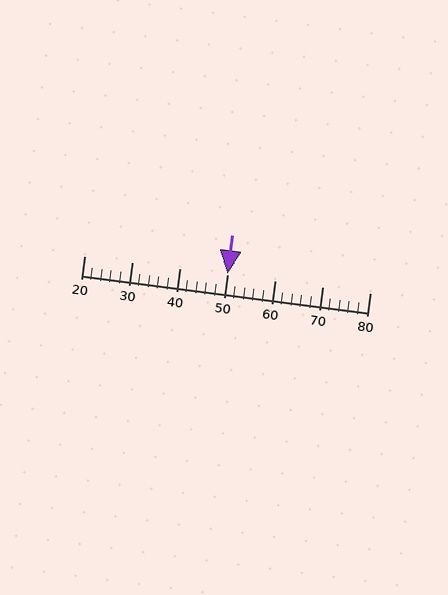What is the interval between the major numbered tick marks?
The major tick marks are spaced 10 units apart.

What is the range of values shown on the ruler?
The ruler shows values from 20 to 80.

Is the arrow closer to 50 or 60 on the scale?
The arrow is closer to 50.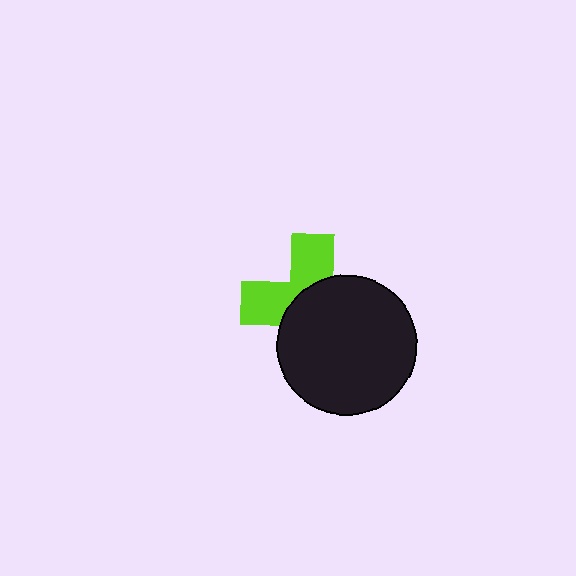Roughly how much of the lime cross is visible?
A small part of it is visible (roughly 41%).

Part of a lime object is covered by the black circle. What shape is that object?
It is a cross.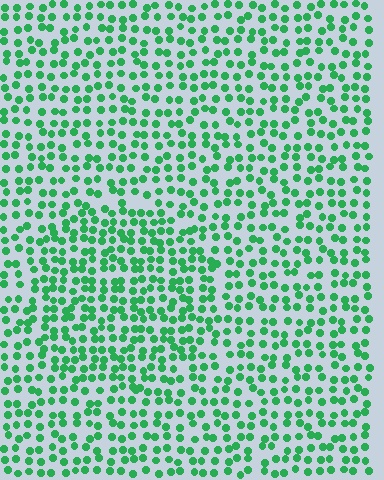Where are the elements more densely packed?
The elements are more densely packed inside the circle boundary.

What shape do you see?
I see a circle.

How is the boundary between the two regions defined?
The boundary is defined by a change in element density (approximately 1.4x ratio). All elements are the same color, size, and shape.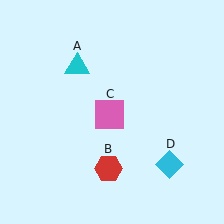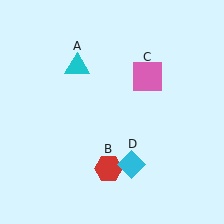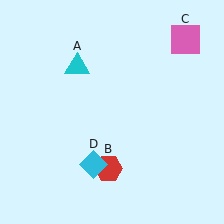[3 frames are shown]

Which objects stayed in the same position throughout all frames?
Cyan triangle (object A) and red hexagon (object B) remained stationary.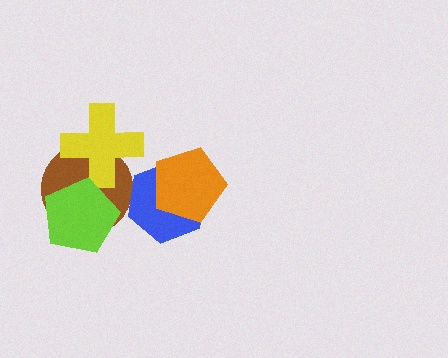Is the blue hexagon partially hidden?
Yes, it is partially covered by another shape.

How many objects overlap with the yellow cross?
1 object overlaps with the yellow cross.